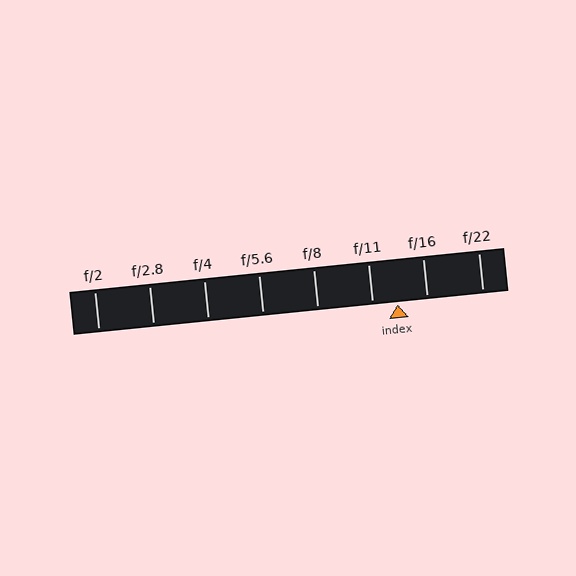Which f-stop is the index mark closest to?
The index mark is closest to f/11.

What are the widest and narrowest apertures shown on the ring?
The widest aperture shown is f/2 and the narrowest is f/22.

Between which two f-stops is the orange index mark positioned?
The index mark is between f/11 and f/16.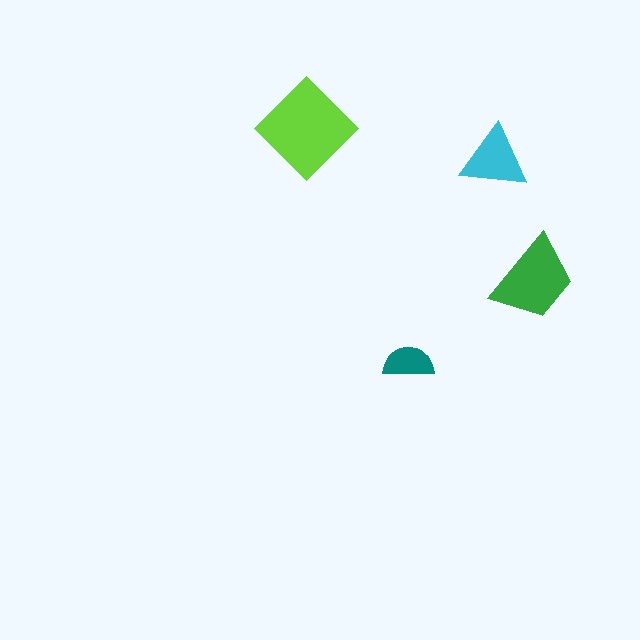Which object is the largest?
The lime diamond.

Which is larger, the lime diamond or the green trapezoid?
The lime diamond.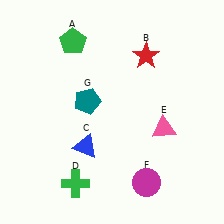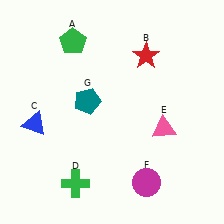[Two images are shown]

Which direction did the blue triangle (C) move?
The blue triangle (C) moved left.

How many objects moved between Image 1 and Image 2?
1 object moved between the two images.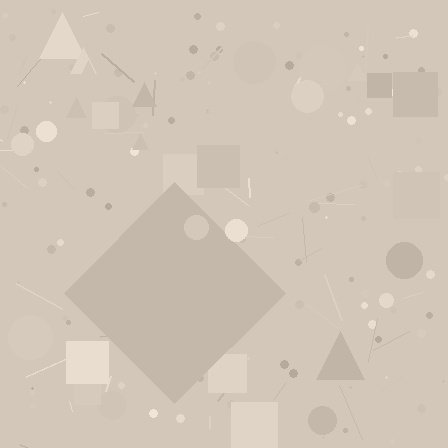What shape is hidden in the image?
A diamond is hidden in the image.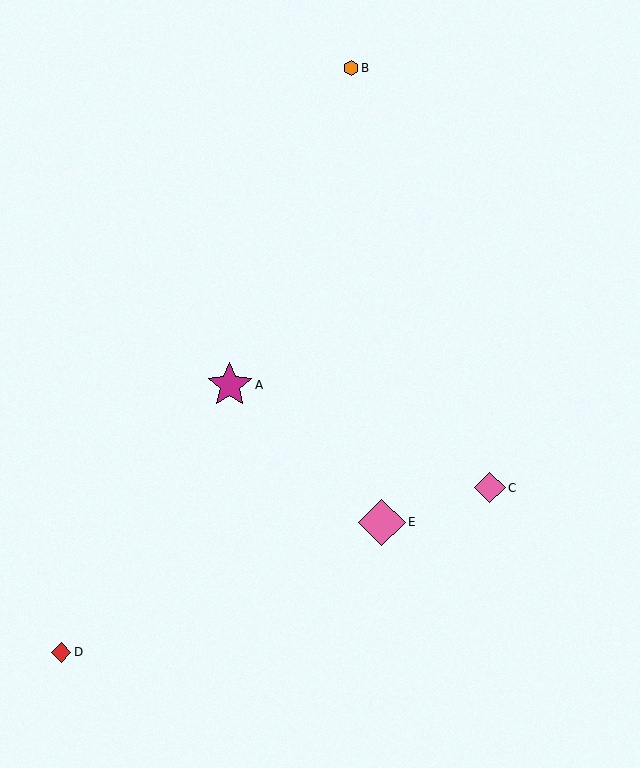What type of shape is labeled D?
Shape D is a red diamond.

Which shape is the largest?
The pink diamond (labeled E) is the largest.